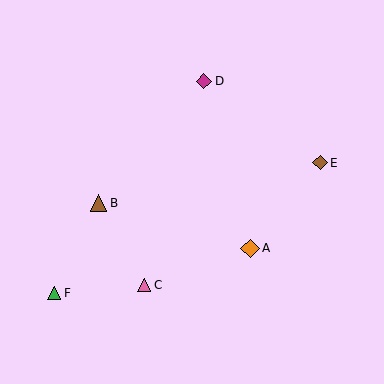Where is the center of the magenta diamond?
The center of the magenta diamond is at (204, 81).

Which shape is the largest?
The orange diamond (labeled A) is the largest.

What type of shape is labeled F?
Shape F is a green triangle.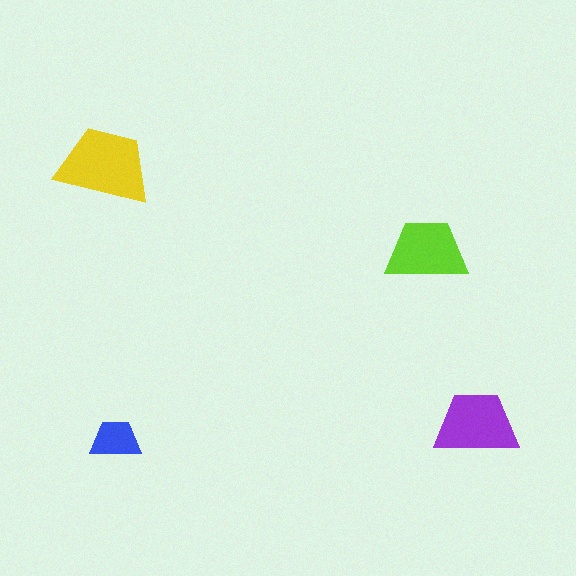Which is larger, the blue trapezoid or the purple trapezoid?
The purple one.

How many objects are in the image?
There are 4 objects in the image.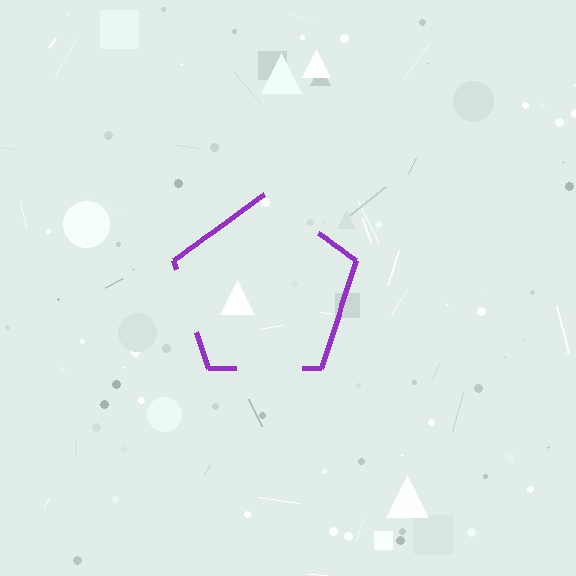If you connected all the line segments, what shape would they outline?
They would outline a pentagon.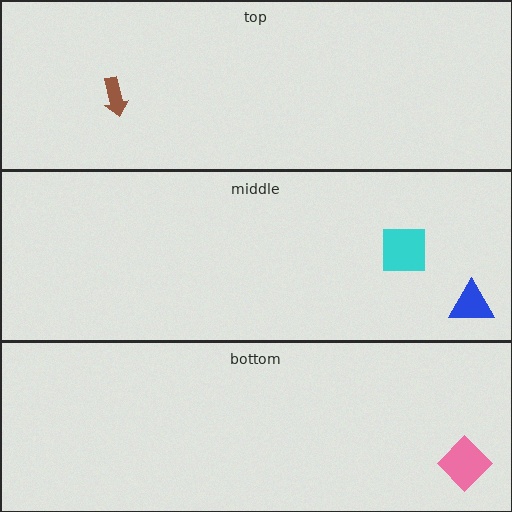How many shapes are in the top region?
1.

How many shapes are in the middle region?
2.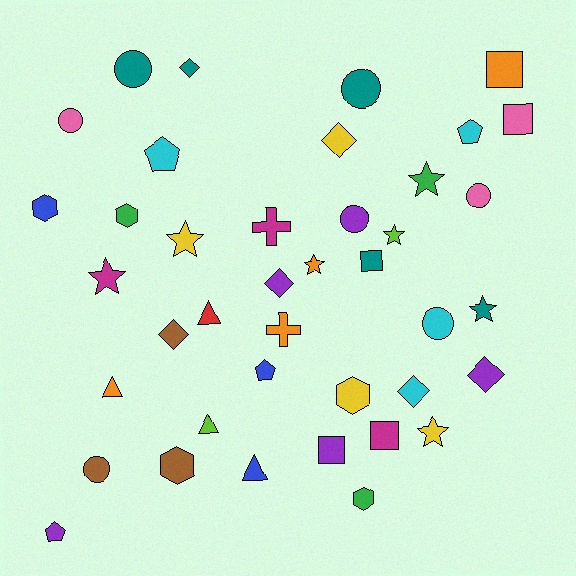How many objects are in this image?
There are 40 objects.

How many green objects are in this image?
There are 3 green objects.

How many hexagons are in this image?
There are 5 hexagons.